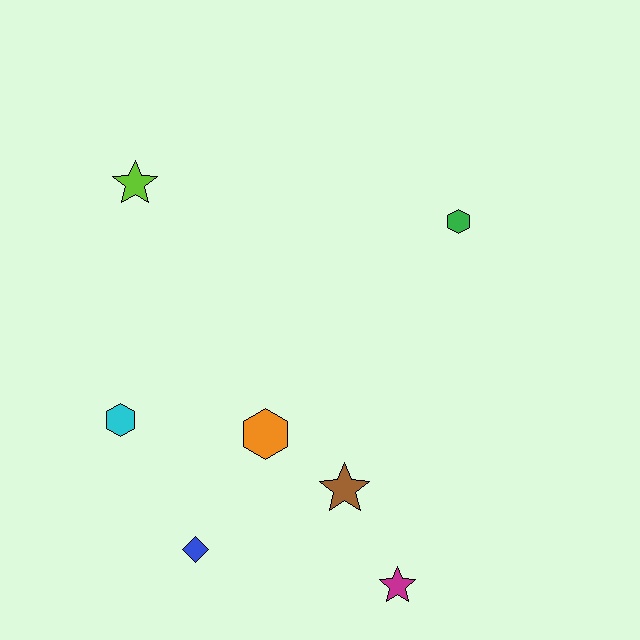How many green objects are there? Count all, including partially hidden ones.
There is 1 green object.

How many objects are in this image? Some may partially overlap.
There are 7 objects.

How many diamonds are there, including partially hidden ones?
There is 1 diamond.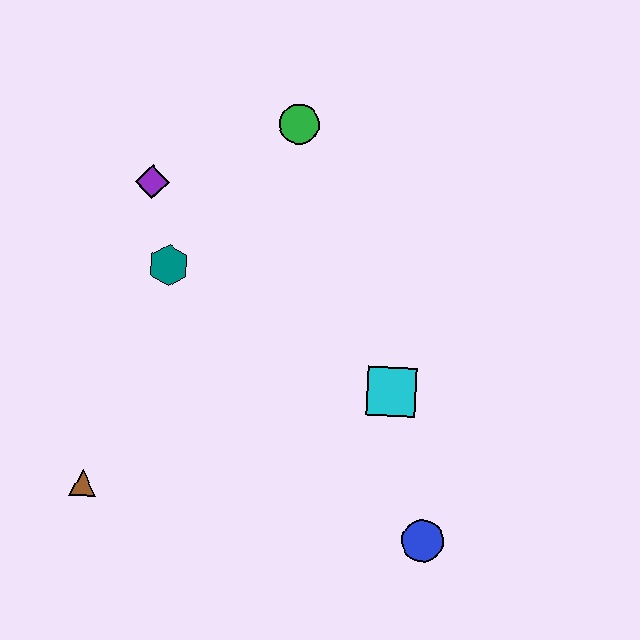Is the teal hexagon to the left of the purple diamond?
No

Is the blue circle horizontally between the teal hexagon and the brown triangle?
No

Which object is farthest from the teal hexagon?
The blue circle is farthest from the teal hexagon.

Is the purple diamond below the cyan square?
No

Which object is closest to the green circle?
The purple diamond is closest to the green circle.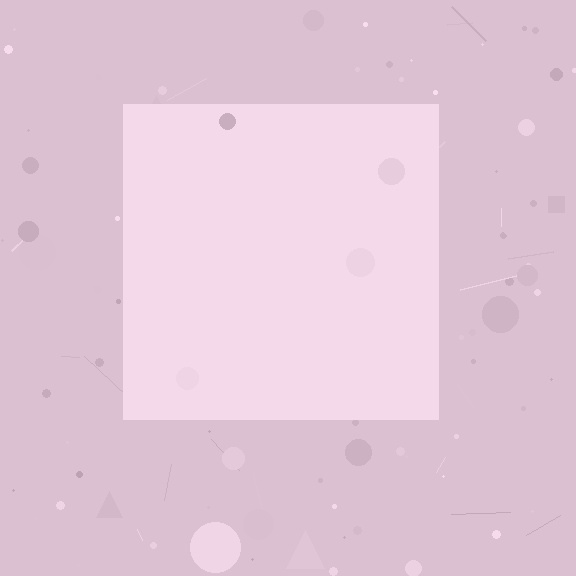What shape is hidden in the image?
A square is hidden in the image.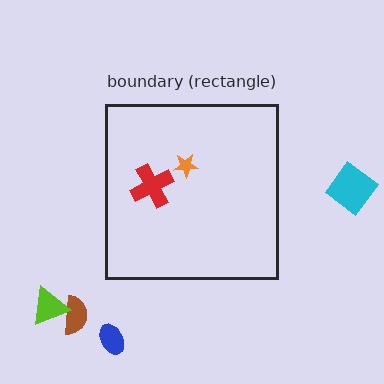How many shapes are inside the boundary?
2 inside, 4 outside.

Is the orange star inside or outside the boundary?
Inside.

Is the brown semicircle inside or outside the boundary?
Outside.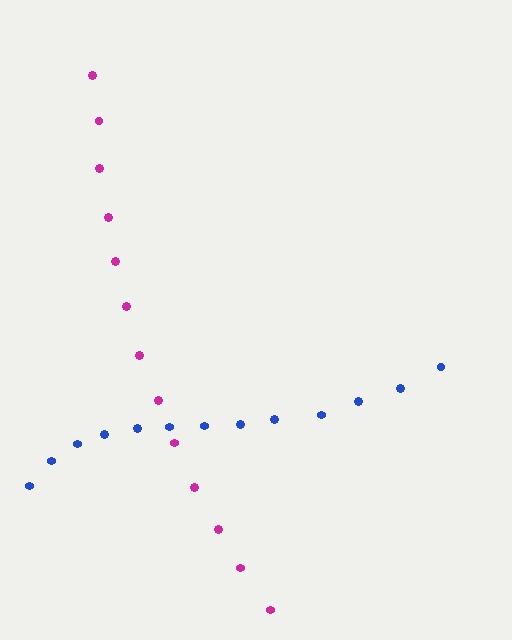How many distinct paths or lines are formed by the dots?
There are 2 distinct paths.